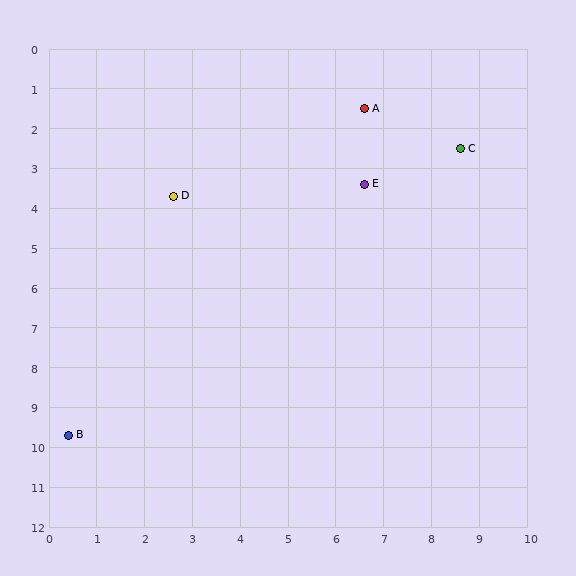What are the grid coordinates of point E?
Point E is at approximately (6.6, 3.4).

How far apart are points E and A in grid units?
Points E and A are about 1.9 grid units apart.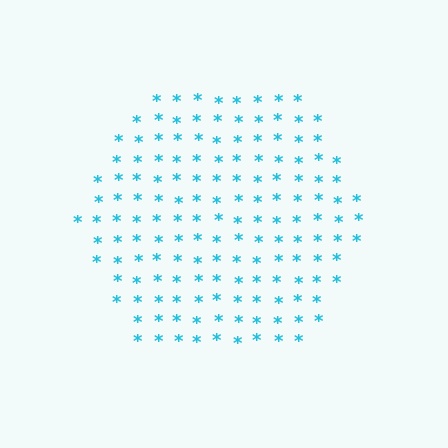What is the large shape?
The large shape is a hexagon.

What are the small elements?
The small elements are asterisks.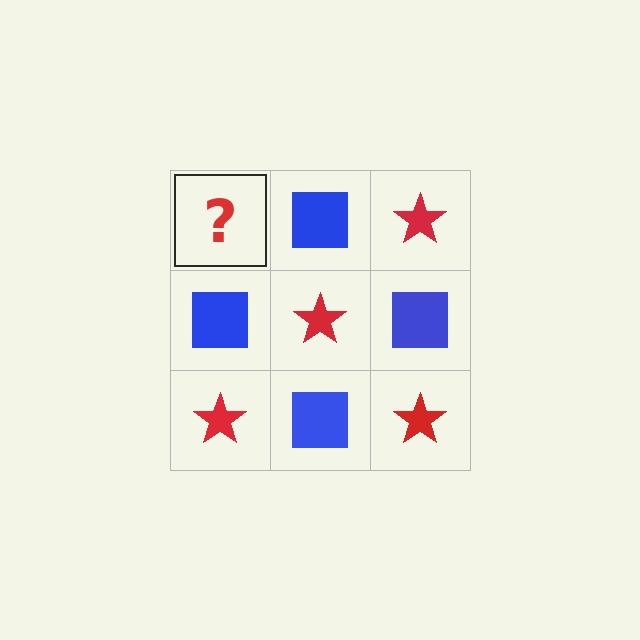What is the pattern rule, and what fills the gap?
The rule is that it alternates red star and blue square in a checkerboard pattern. The gap should be filled with a red star.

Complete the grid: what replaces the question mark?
The question mark should be replaced with a red star.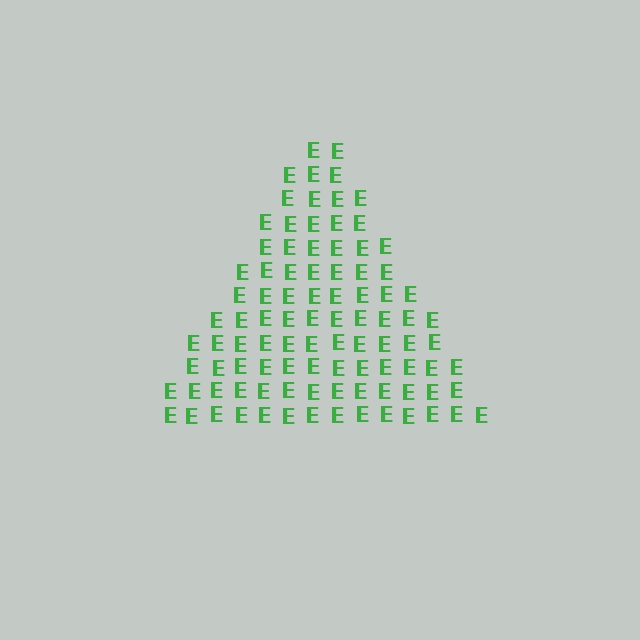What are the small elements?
The small elements are letter E's.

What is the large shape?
The large shape is a triangle.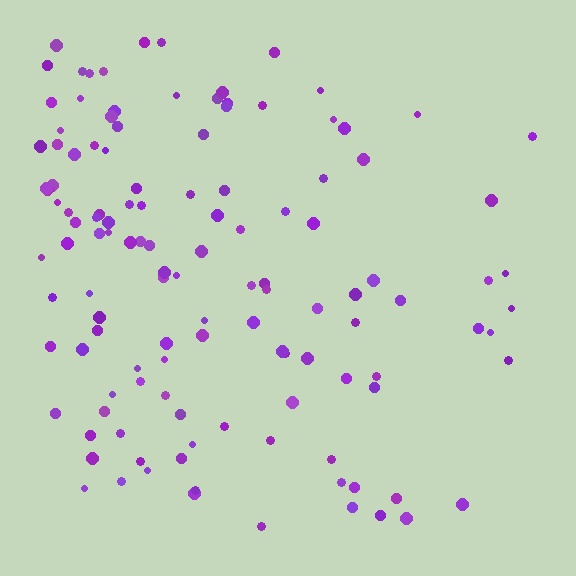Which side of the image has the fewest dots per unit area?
The right.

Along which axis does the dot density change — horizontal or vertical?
Horizontal.